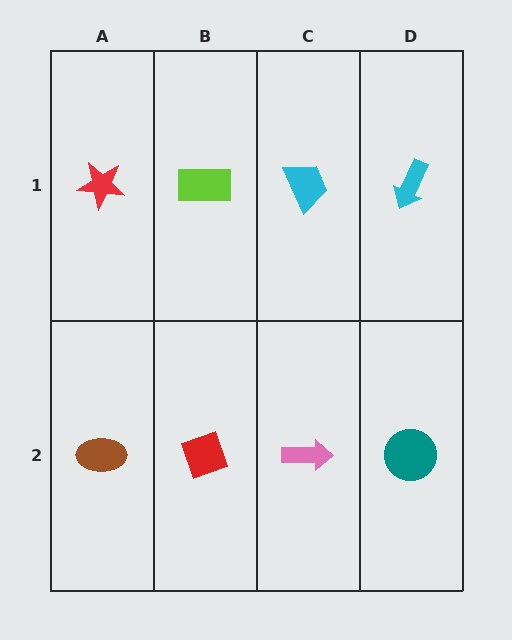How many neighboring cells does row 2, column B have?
3.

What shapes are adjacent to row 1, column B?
A red diamond (row 2, column B), a red star (row 1, column A), a cyan trapezoid (row 1, column C).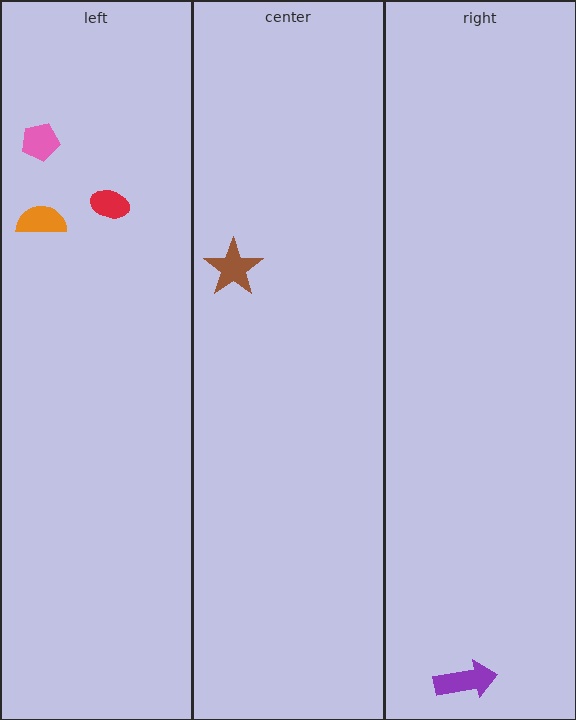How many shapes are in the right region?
1.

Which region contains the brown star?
The center region.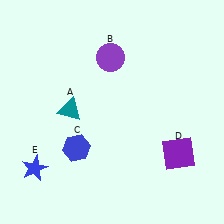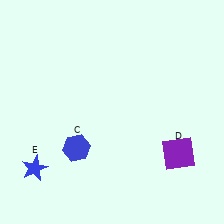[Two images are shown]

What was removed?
The purple circle (B), the teal triangle (A) were removed in Image 2.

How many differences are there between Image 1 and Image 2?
There are 2 differences between the two images.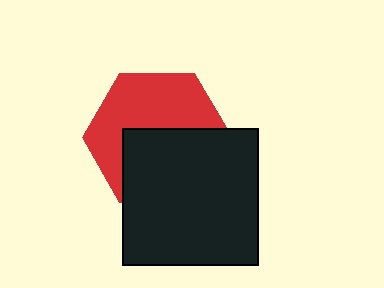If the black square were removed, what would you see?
You would see the complete red hexagon.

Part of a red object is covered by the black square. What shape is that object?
It is a hexagon.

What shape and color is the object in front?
The object in front is a black square.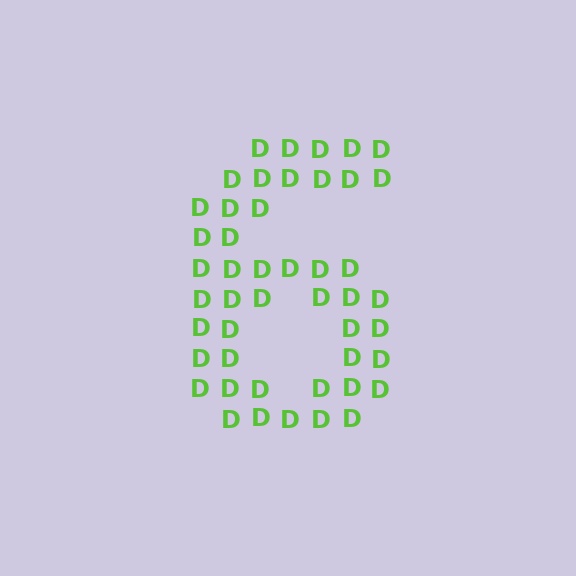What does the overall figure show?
The overall figure shows the digit 6.